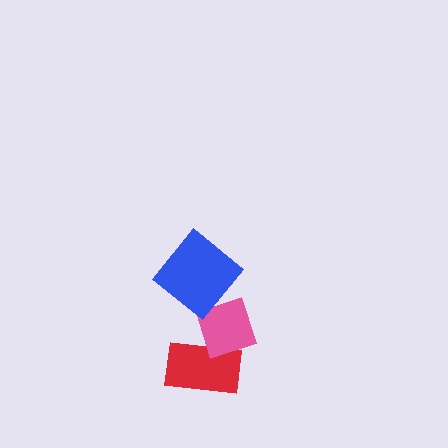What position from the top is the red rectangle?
The red rectangle is 3rd from the top.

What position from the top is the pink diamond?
The pink diamond is 2nd from the top.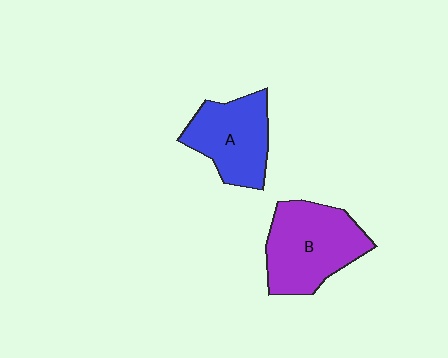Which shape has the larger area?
Shape B (purple).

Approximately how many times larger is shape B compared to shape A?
Approximately 1.2 times.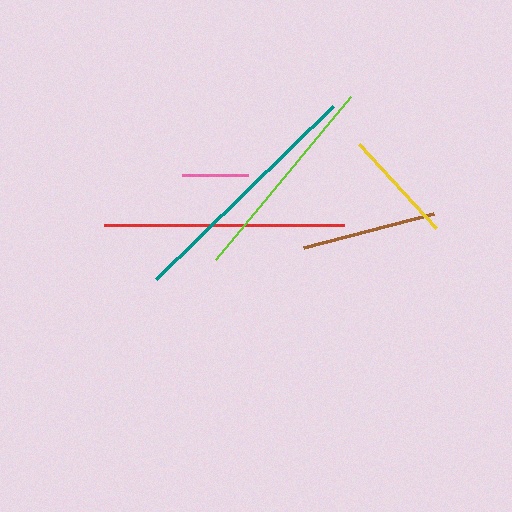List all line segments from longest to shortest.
From longest to shortest: teal, red, lime, brown, yellow, pink.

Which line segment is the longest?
The teal line is the longest at approximately 248 pixels.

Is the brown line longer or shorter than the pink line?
The brown line is longer than the pink line.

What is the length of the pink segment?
The pink segment is approximately 65 pixels long.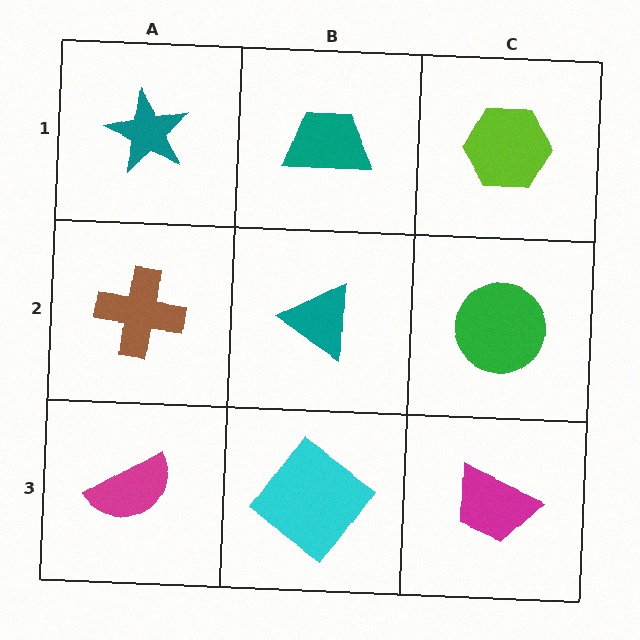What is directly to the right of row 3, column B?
A magenta trapezoid.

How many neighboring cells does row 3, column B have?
3.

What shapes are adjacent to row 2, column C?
A lime hexagon (row 1, column C), a magenta trapezoid (row 3, column C), a teal triangle (row 2, column B).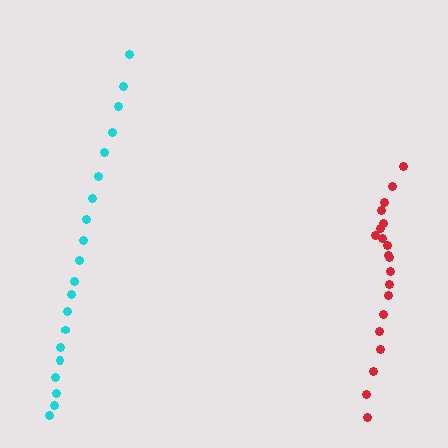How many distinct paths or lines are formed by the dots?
There are 2 distinct paths.